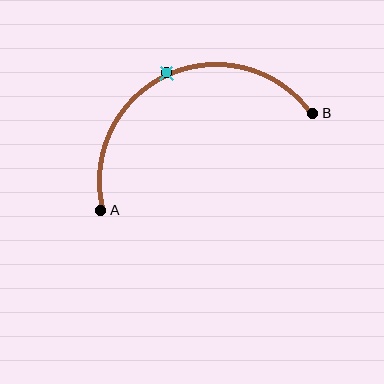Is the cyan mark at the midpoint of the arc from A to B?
Yes. The cyan mark lies on the arc at equal arc-length from both A and B — it is the arc midpoint.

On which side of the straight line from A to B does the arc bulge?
The arc bulges above the straight line connecting A and B.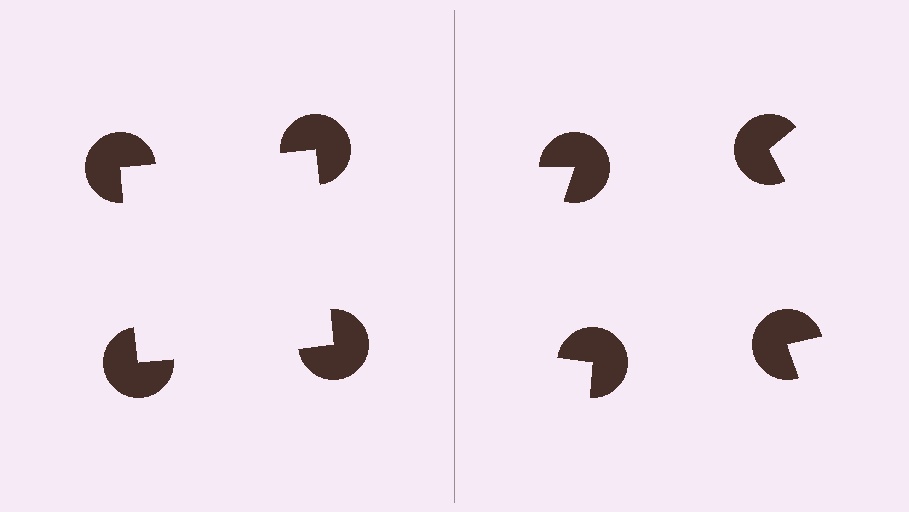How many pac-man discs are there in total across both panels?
8 — 4 on each side.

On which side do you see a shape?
An illusory square appears on the left side. On the right side the wedge cuts are rotated, so no coherent shape forms.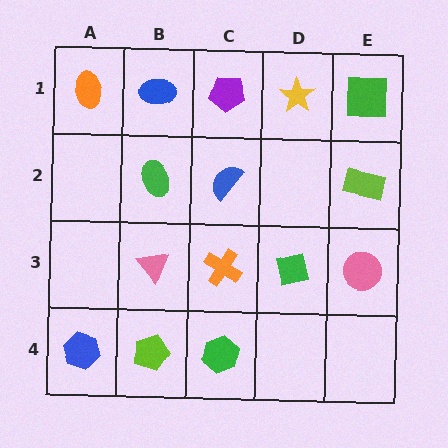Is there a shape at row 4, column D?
No, that cell is empty.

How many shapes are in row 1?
5 shapes.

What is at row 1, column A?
An orange ellipse.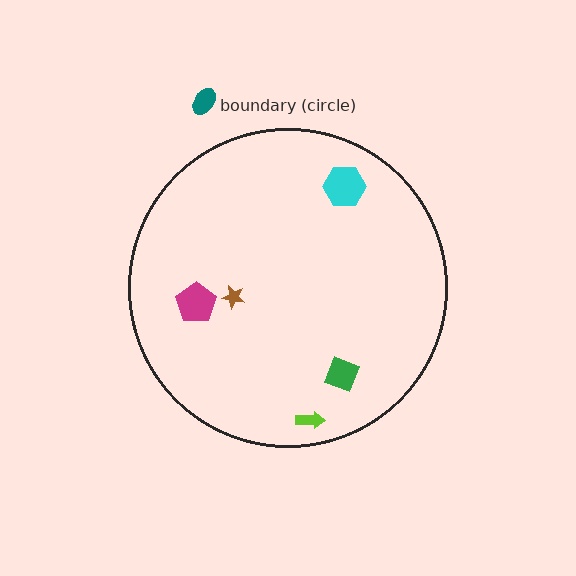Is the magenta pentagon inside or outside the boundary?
Inside.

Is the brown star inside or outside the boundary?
Inside.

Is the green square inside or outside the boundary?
Inside.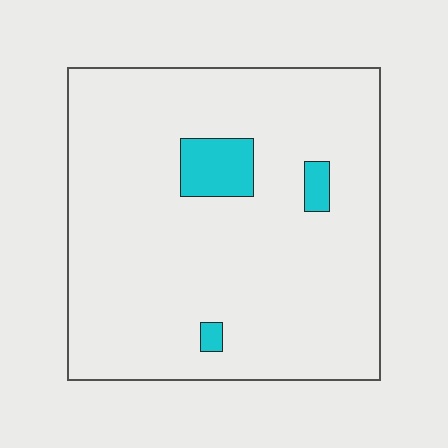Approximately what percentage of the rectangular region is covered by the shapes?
Approximately 5%.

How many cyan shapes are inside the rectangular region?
3.